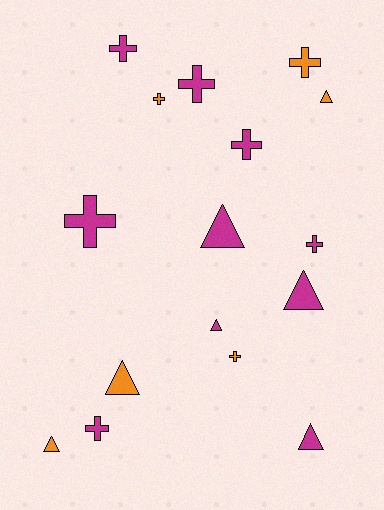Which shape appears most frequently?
Cross, with 9 objects.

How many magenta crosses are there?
There are 6 magenta crosses.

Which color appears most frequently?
Magenta, with 10 objects.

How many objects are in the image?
There are 16 objects.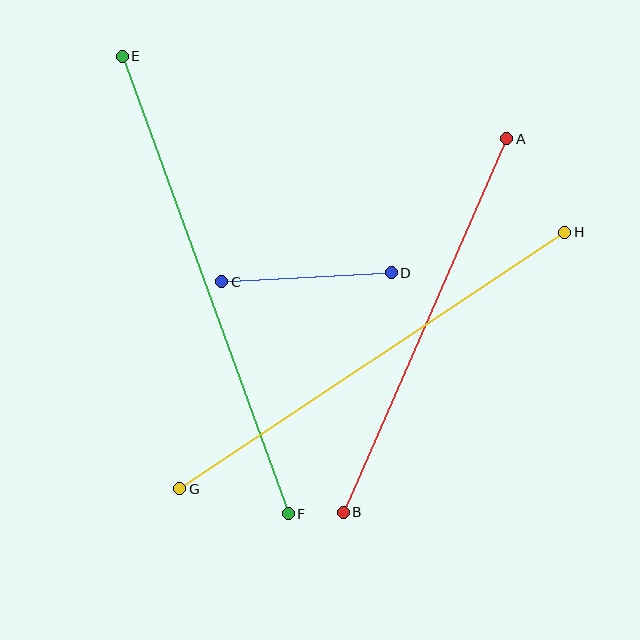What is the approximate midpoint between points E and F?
The midpoint is at approximately (205, 285) pixels.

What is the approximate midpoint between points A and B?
The midpoint is at approximately (425, 326) pixels.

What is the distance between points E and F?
The distance is approximately 487 pixels.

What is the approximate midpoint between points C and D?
The midpoint is at approximately (306, 277) pixels.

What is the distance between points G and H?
The distance is approximately 463 pixels.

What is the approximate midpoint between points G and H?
The midpoint is at approximately (372, 360) pixels.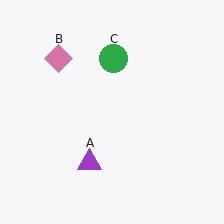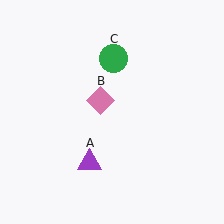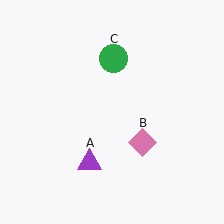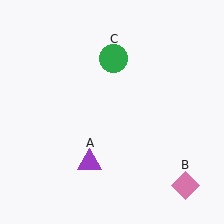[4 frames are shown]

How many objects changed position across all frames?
1 object changed position: pink diamond (object B).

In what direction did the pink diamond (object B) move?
The pink diamond (object B) moved down and to the right.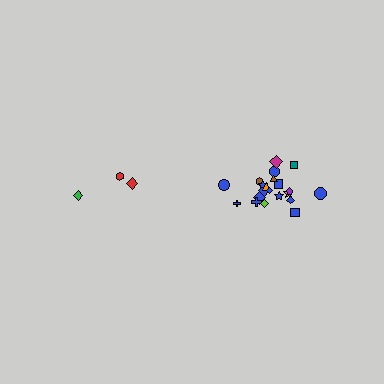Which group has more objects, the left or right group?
The right group.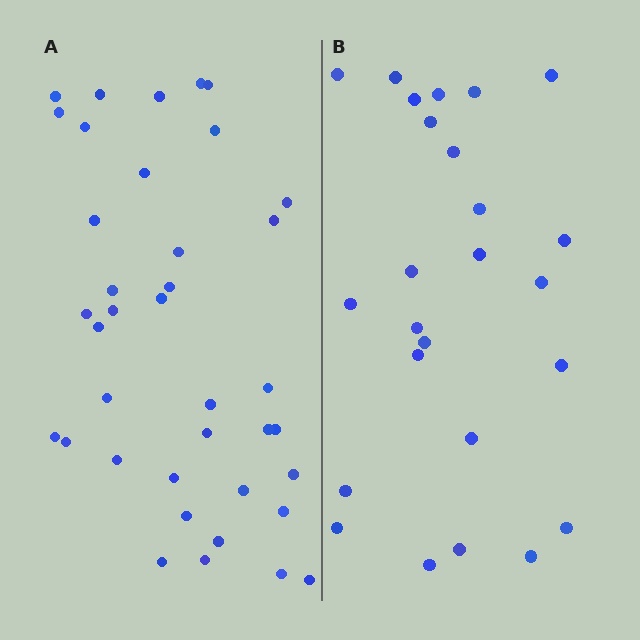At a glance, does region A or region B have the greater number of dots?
Region A (the left region) has more dots.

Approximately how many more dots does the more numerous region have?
Region A has approximately 15 more dots than region B.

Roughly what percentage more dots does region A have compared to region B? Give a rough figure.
About 50% more.